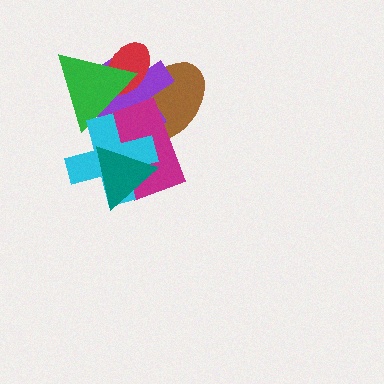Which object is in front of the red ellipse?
The green triangle is in front of the red ellipse.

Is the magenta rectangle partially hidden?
Yes, it is partially covered by another shape.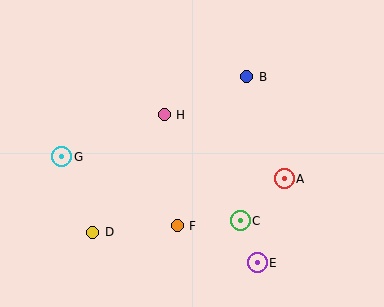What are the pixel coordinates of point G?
Point G is at (62, 157).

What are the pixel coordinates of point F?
Point F is at (177, 226).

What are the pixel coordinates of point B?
Point B is at (247, 77).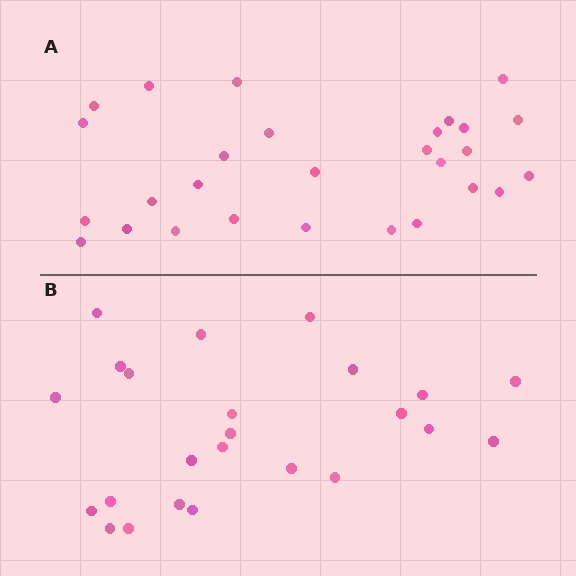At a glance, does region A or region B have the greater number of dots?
Region A (the top region) has more dots.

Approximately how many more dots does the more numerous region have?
Region A has about 4 more dots than region B.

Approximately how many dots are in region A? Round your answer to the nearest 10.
About 30 dots. (The exact count is 28, which rounds to 30.)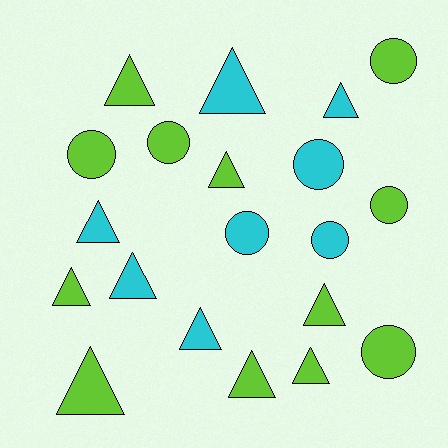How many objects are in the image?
There are 20 objects.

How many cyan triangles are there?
There are 5 cyan triangles.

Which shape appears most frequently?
Triangle, with 12 objects.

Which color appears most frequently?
Lime, with 12 objects.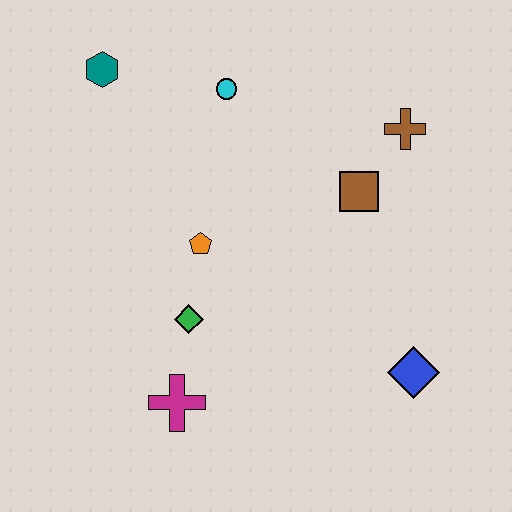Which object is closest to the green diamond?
The orange pentagon is closest to the green diamond.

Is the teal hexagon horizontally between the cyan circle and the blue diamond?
No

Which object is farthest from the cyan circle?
The blue diamond is farthest from the cyan circle.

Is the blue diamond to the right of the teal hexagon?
Yes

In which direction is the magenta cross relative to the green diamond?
The magenta cross is below the green diamond.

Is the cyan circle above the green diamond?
Yes